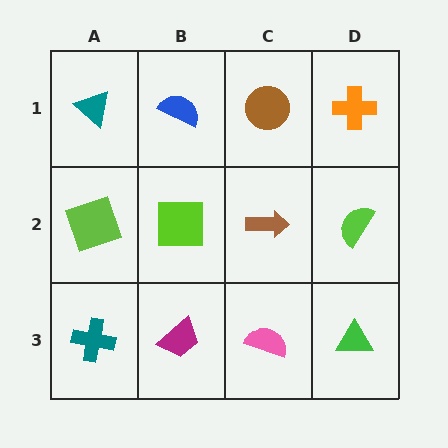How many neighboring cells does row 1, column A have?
2.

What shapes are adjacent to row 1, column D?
A lime semicircle (row 2, column D), a brown circle (row 1, column C).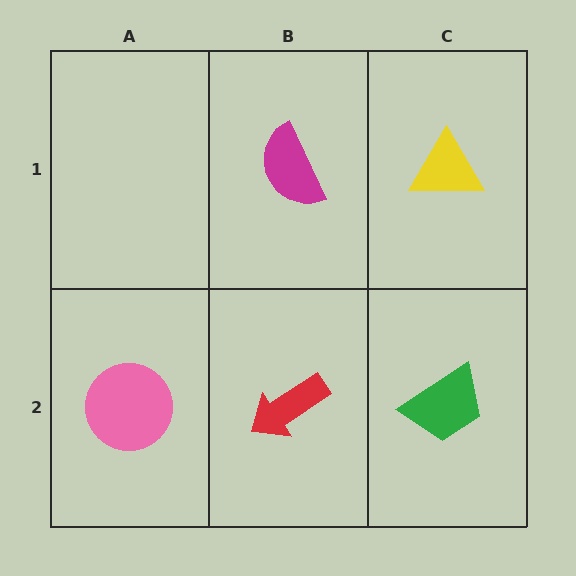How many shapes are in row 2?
3 shapes.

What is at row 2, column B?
A red arrow.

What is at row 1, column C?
A yellow triangle.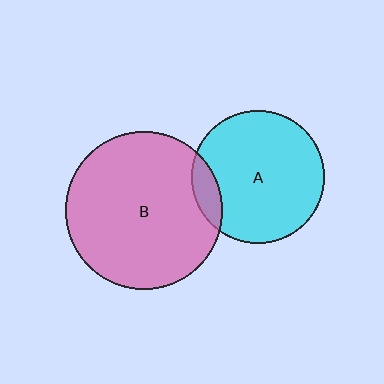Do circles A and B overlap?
Yes.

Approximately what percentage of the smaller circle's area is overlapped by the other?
Approximately 10%.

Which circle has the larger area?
Circle B (pink).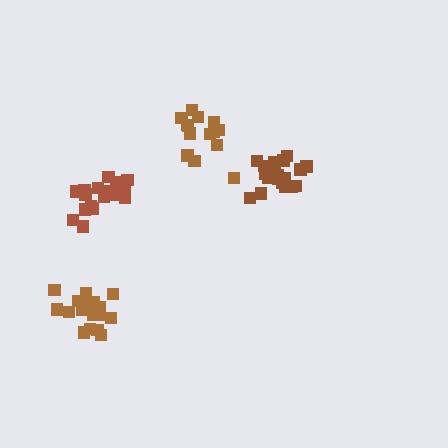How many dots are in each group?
Group 1: 20 dots, Group 2: 18 dots, Group 3: 17 dots, Group 4: 14 dots (69 total).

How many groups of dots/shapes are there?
There are 4 groups.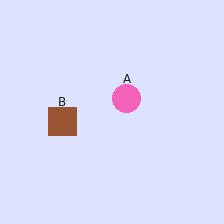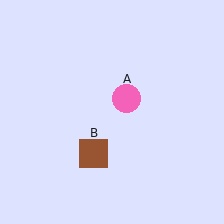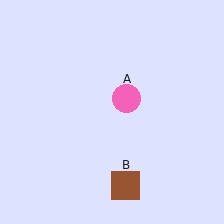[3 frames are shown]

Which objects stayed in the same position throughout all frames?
Pink circle (object A) remained stationary.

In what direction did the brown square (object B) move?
The brown square (object B) moved down and to the right.